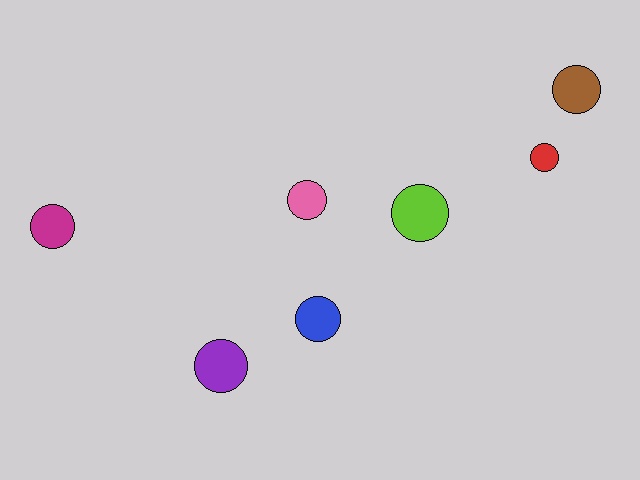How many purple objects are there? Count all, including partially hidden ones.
There is 1 purple object.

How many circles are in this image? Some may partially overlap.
There are 7 circles.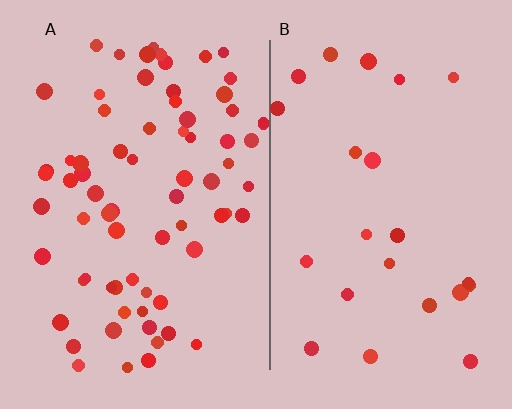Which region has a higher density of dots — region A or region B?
A (the left).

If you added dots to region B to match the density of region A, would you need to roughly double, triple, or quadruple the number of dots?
Approximately triple.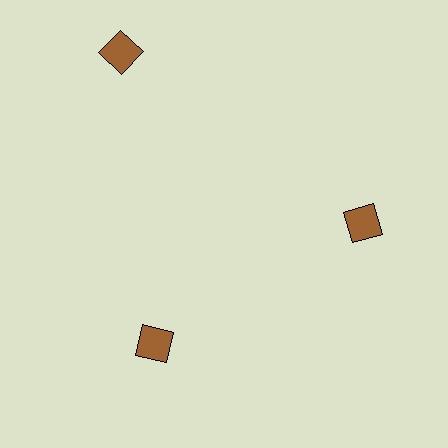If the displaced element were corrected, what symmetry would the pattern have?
It would have 3-fold rotational symmetry — the pattern would map onto itself every 120 degrees.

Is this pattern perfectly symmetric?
No. The 3 brown diamonds are arranged in a ring, but one element near the 11 o'clock position is pushed outward from the center, breaking the 3-fold rotational symmetry.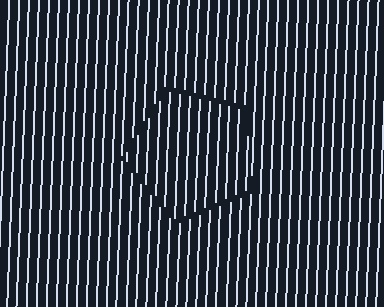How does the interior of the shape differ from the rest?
The interior of the shape contains the same grating, shifted by half a period — the contour is defined by the phase discontinuity where line-ends from the inner and outer gratings abut.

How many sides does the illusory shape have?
5 sides — the line-ends trace a pentagon.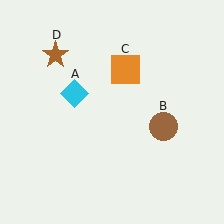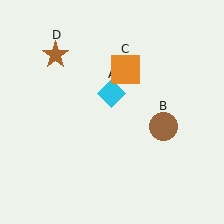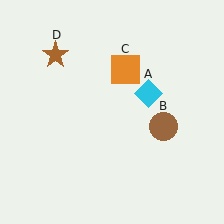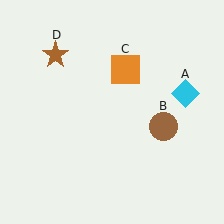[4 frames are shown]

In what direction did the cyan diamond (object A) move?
The cyan diamond (object A) moved right.